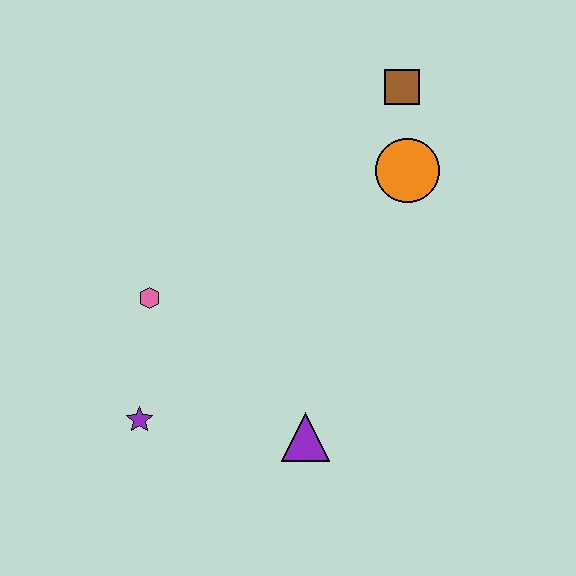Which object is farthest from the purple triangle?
The brown square is farthest from the purple triangle.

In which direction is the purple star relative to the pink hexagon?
The purple star is below the pink hexagon.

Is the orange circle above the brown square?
No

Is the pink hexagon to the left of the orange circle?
Yes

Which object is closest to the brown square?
The orange circle is closest to the brown square.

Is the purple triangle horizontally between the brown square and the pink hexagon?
Yes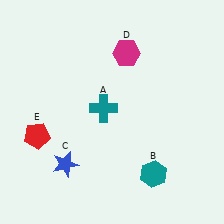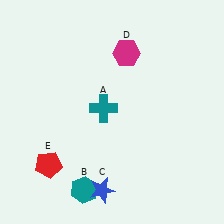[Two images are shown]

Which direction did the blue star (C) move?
The blue star (C) moved right.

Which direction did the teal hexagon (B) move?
The teal hexagon (B) moved left.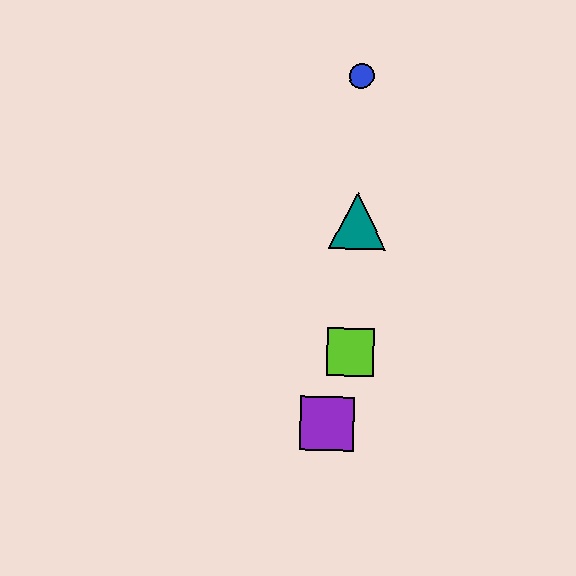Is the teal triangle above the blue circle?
No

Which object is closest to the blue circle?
The teal triangle is closest to the blue circle.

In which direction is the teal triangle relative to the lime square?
The teal triangle is above the lime square.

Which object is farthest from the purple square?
The blue circle is farthest from the purple square.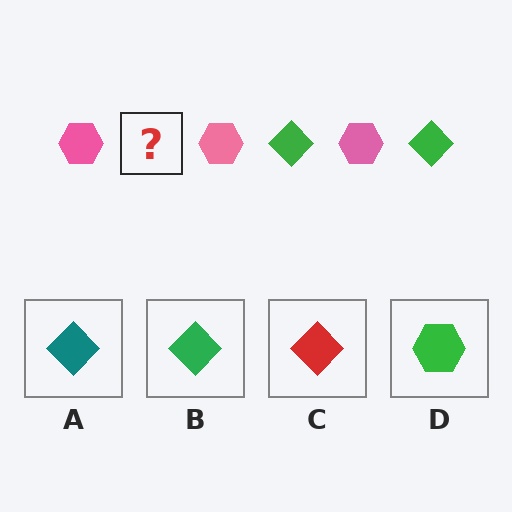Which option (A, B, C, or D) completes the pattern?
B.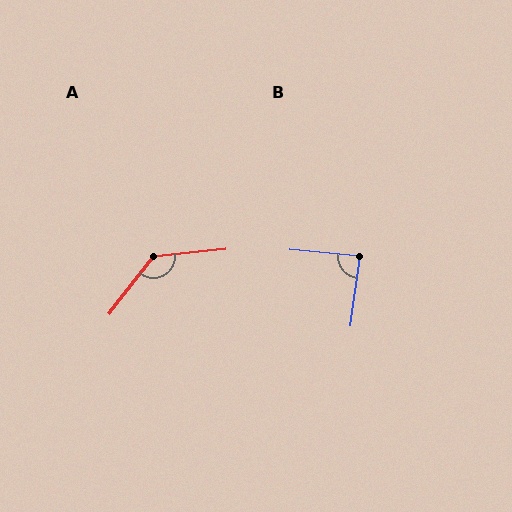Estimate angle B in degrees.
Approximately 88 degrees.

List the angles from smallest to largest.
B (88°), A (134°).